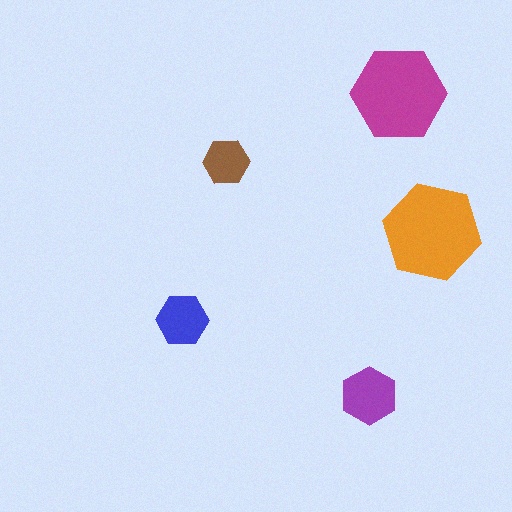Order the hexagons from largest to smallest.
the orange one, the magenta one, the purple one, the blue one, the brown one.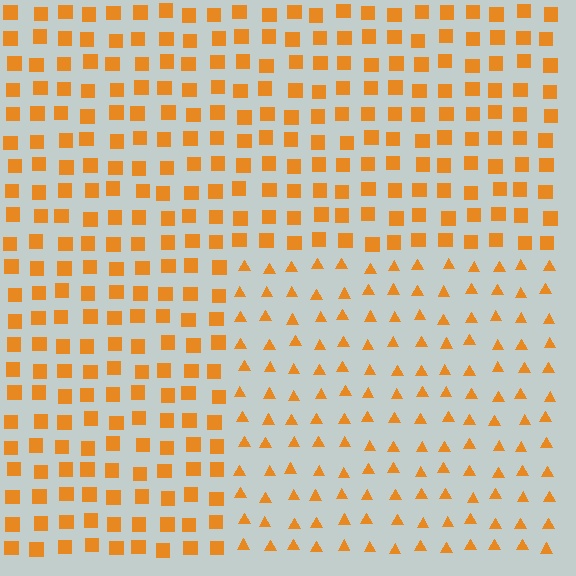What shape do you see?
I see a rectangle.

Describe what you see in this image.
The image is filled with small orange elements arranged in a uniform grid. A rectangle-shaped region contains triangles, while the surrounding area contains squares. The boundary is defined purely by the change in element shape.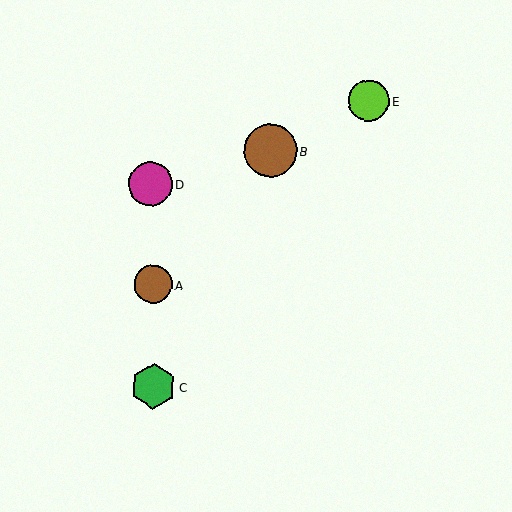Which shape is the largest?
The brown circle (labeled B) is the largest.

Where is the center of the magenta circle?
The center of the magenta circle is at (150, 184).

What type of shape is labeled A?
Shape A is a brown circle.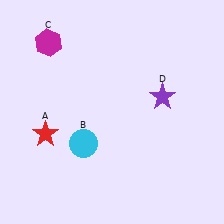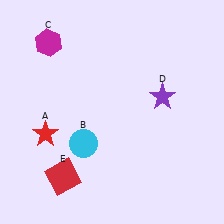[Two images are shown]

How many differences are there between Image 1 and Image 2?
There is 1 difference between the two images.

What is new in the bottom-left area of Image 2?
A red square (E) was added in the bottom-left area of Image 2.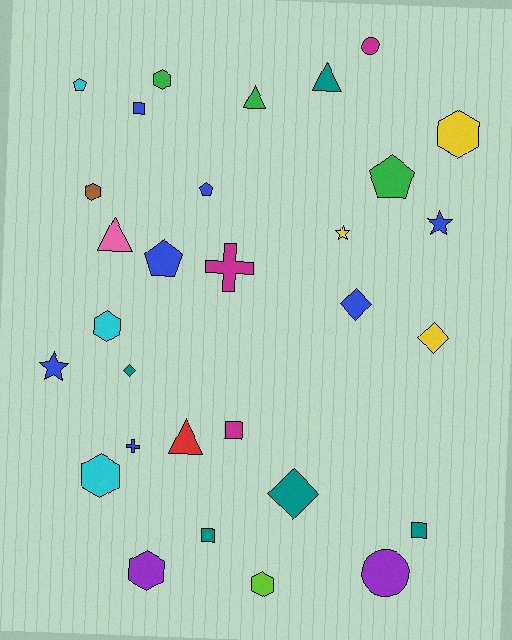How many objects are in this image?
There are 30 objects.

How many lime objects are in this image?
There is 1 lime object.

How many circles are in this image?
There are 2 circles.